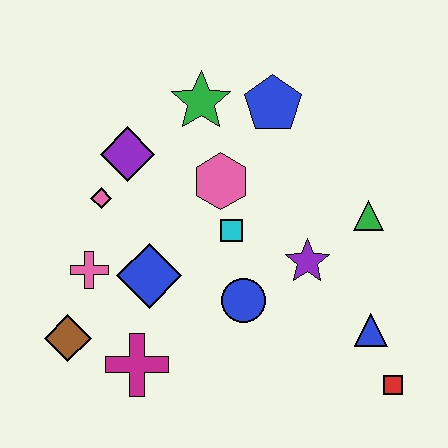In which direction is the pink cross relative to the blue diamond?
The pink cross is to the left of the blue diamond.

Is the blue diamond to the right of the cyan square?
No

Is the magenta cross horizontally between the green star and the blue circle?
No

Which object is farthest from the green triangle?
The brown diamond is farthest from the green triangle.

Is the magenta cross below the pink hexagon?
Yes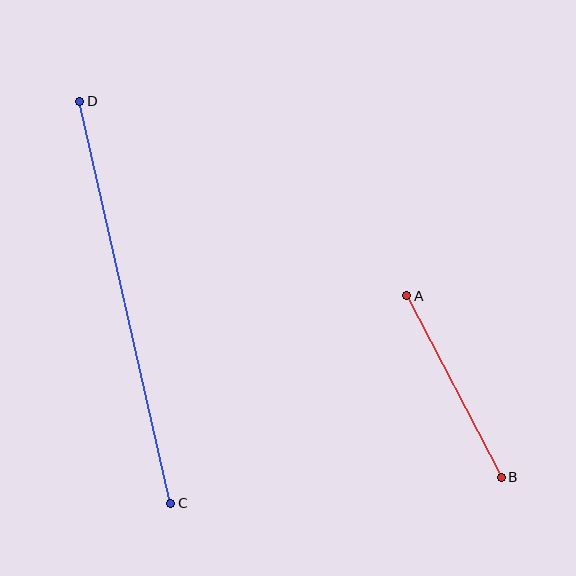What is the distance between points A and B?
The distance is approximately 205 pixels.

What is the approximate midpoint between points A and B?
The midpoint is at approximately (454, 387) pixels.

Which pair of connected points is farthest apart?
Points C and D are farthest apart.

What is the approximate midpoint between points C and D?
The midpoint is at approximately (125, 302) pixels.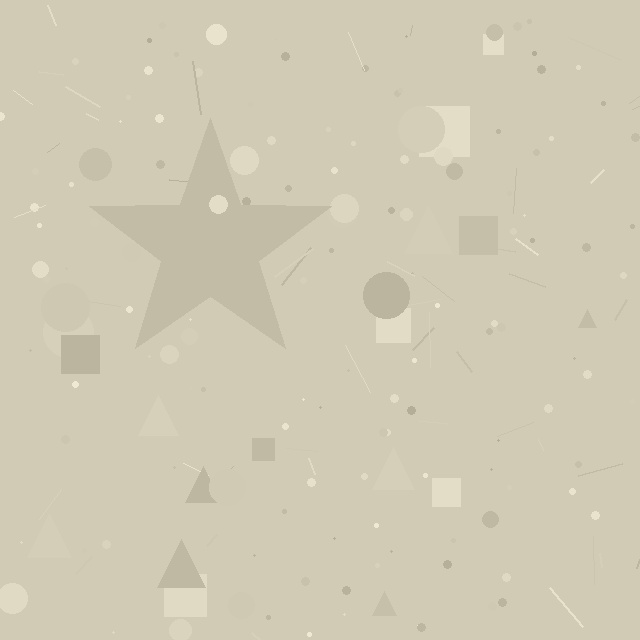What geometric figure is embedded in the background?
A star is embedded in the background.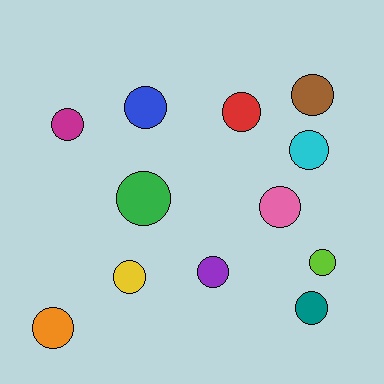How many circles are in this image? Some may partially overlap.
There are 12 circles.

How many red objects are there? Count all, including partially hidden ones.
There is 1 red object.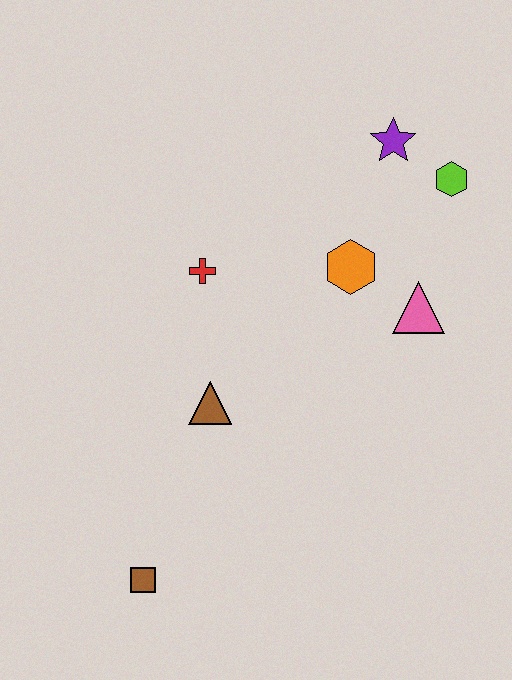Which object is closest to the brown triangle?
The red cross is closest to the brown triangle.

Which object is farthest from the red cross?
The brown square is farthest from the red cross.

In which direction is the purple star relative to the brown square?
The purple star is above the brown square.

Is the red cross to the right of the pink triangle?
No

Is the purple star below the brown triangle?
No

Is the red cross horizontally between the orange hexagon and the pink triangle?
No